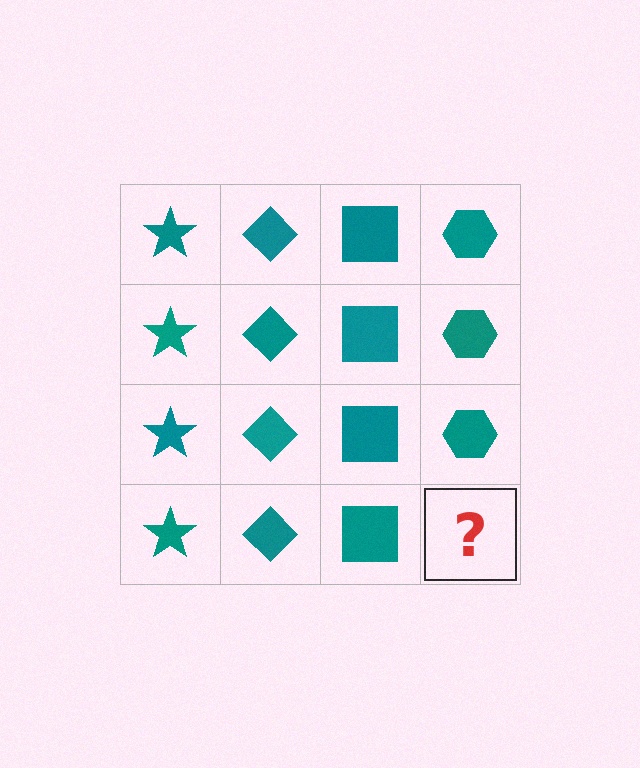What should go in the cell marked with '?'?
The missing cell should contain a teal hexagon.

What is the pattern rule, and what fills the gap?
The rule is that each column has a consistent shape. The gap should be filled with a teal hexagon.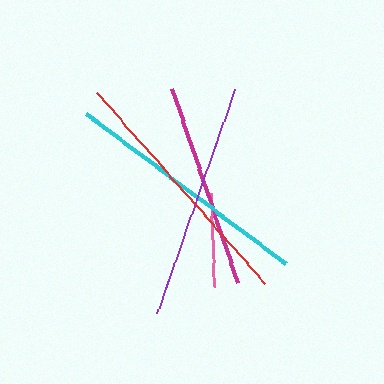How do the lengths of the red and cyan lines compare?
The red and cyan lines are approximately the same length.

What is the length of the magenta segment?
The magenta segment is approximately 205 pixels long.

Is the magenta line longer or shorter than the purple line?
The purple line is longer than the magenta line.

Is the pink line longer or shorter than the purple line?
The purple line is longer than the pink line.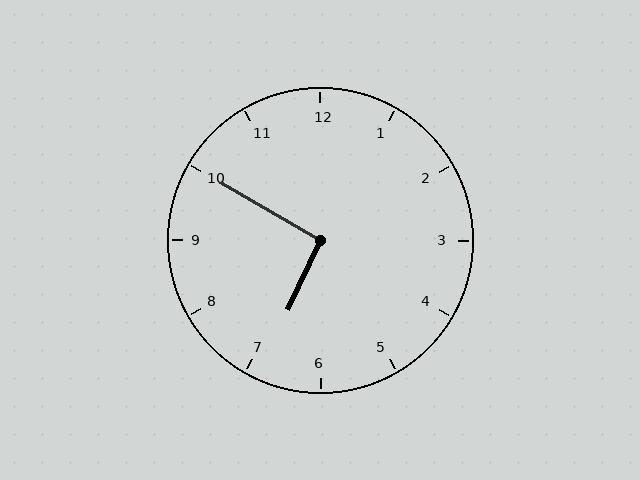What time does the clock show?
6:50.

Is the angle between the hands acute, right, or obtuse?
It is right.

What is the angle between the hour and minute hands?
Approximately 95 degrees.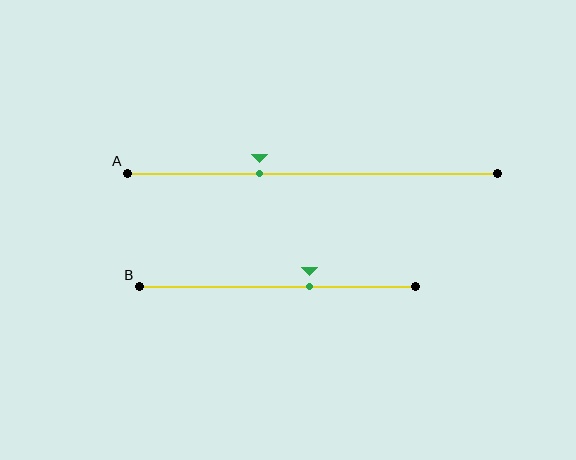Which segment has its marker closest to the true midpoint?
Segment B has its marker closest to the true midpoint.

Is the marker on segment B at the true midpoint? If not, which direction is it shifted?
No, the marker on segment B is shifted to the right by about 12% of the segment length.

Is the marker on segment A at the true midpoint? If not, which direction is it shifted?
No, the marker on segment A is shifted to the left by about 14% of the segment length.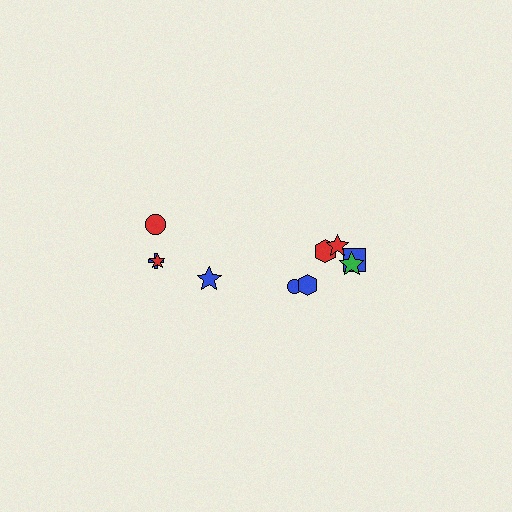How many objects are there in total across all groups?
There are 10 objects.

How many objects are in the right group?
There are 6 objects.